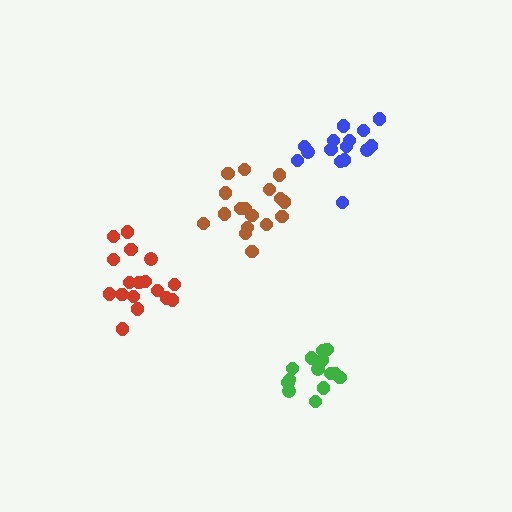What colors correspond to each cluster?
The clusters are colored: red, brown, green, blue.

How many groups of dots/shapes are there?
There are 4 groups.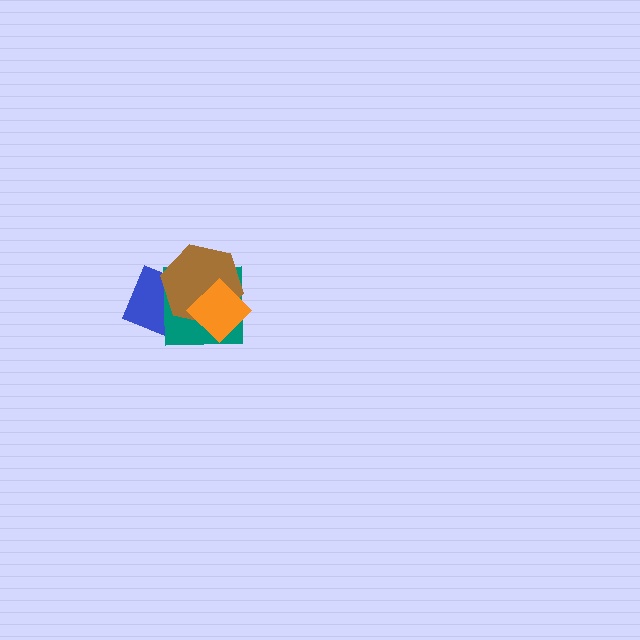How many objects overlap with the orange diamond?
2 objects overlap with the orange diamond.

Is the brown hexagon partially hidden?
Yes, it is partially covered by another shape.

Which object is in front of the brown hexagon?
The orange diamond is in front of the brown hexagon.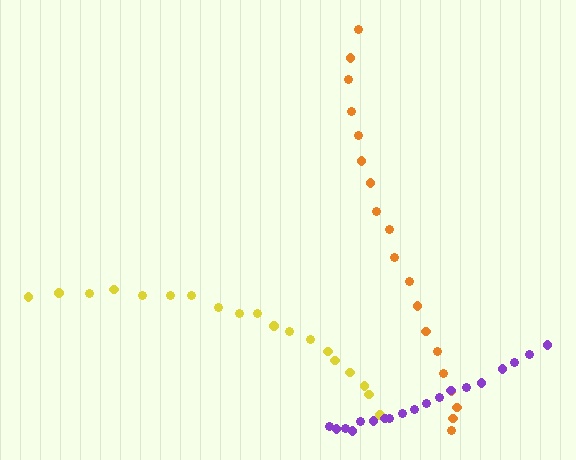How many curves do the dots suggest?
There are 3 distinct paths.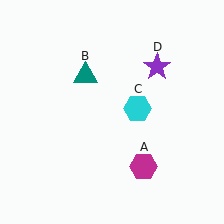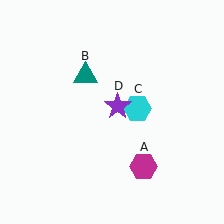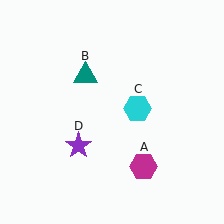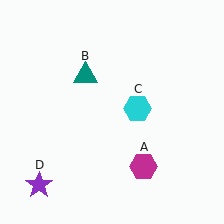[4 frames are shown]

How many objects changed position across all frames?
1 object changed position: purple star (object D).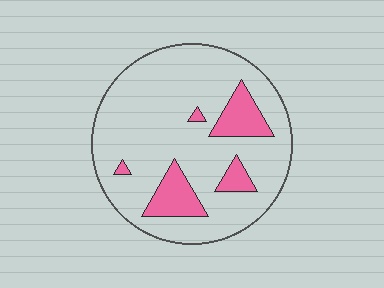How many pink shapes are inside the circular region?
5.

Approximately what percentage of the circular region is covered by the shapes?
Approximately 15%.